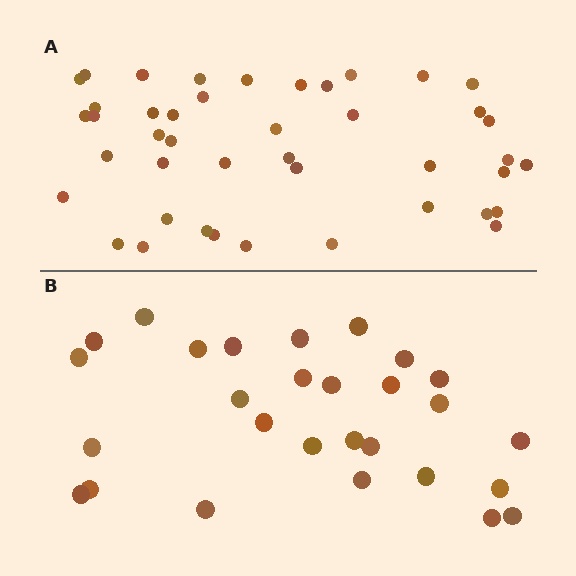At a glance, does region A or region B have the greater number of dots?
Region A (the top region) has more dots.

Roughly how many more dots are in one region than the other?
Region A has approximately 15 more dots than region B.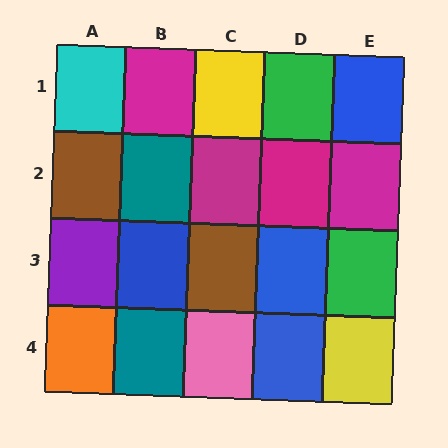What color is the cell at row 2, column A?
Brown.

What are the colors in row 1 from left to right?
Cyan, magenta, yellow, green, blue.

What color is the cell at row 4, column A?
Orange.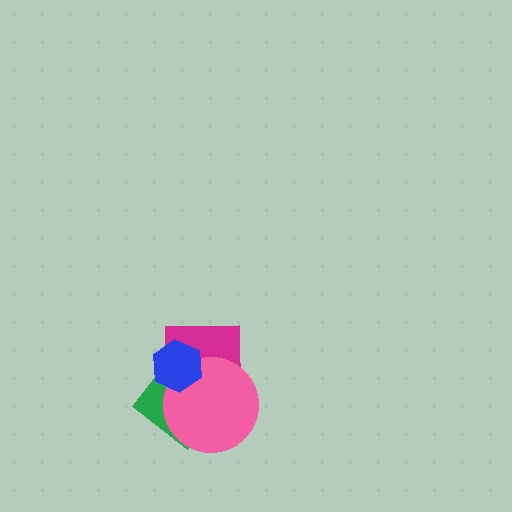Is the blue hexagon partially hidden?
No, no other shape covers it.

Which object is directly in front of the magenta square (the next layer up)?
The pink circle is directly in front of the magenta square.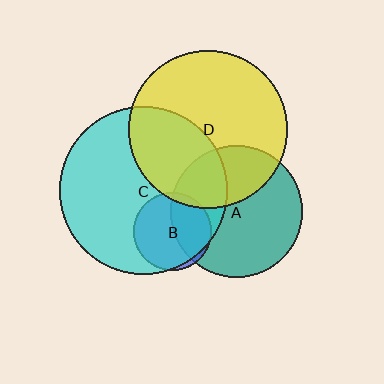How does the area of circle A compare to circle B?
Approximately 2.9 times.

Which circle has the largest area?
Circle C (cyan).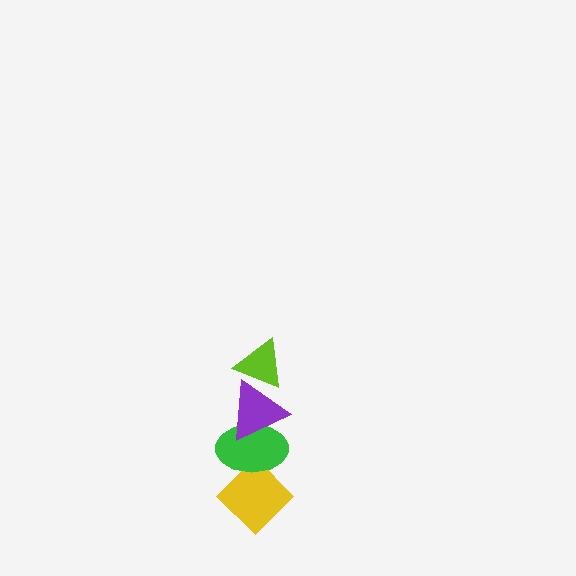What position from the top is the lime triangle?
The lime triangle is 1st from the top.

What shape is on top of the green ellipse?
The purple triangle is on top of the green ellipse.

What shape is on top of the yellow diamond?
The green ellipse is on top of the yellow diamond.